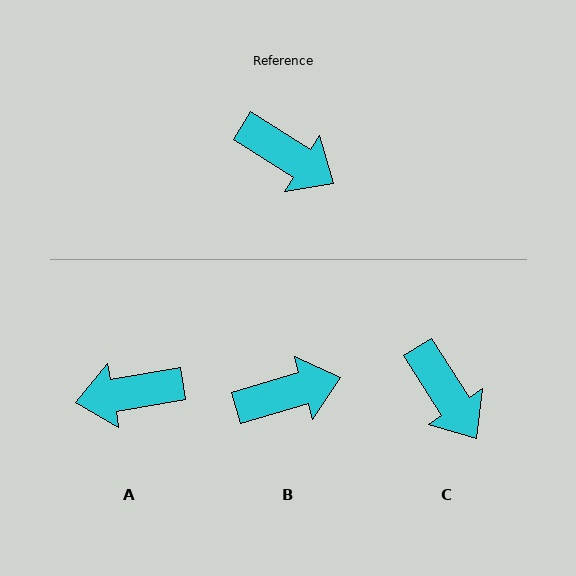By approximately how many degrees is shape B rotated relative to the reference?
Approximately 49 degrees counter-clockwise.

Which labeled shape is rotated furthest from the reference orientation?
A, about 138 degrees away.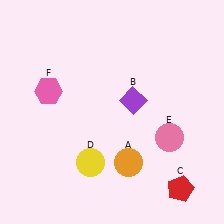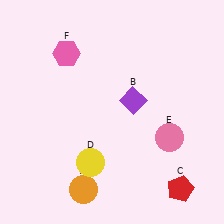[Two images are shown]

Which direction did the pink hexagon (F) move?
The pink hexagon (F) moved up.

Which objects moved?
The objects that moved are: the orange circle (A), the pink hexagon (F).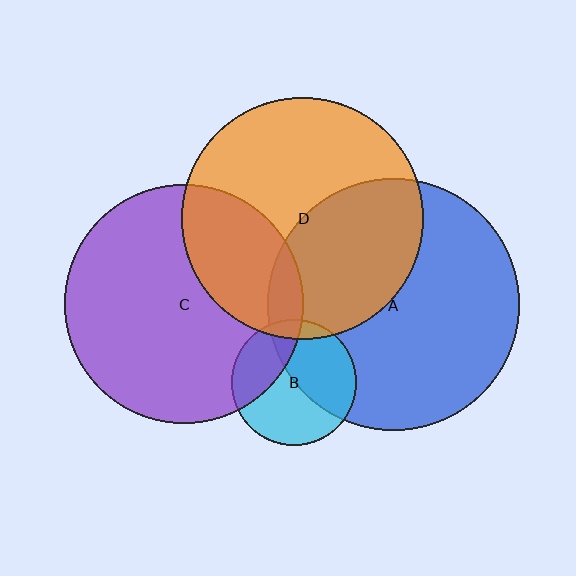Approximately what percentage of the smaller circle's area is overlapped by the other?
Approximately 40%.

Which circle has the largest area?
Circle A (blue).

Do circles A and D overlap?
Yes.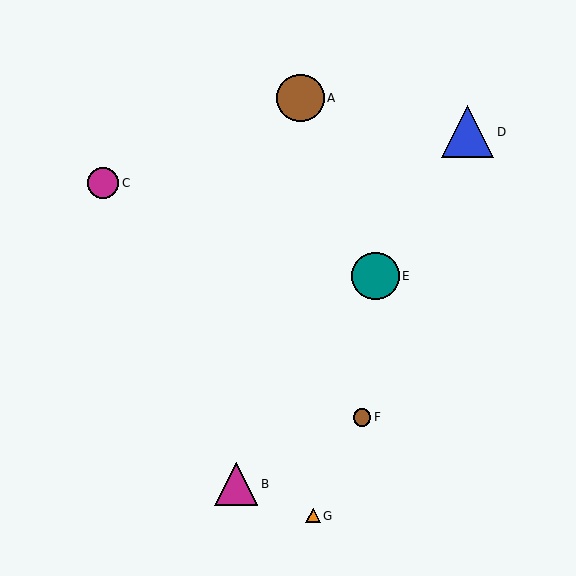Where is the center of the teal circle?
The center of the teal circle is at (375, 276).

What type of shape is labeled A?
Shape A is a brown circle.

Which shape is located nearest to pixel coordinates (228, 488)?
The magenta triangle (labeled B) at (236, 484) is nearest to that location.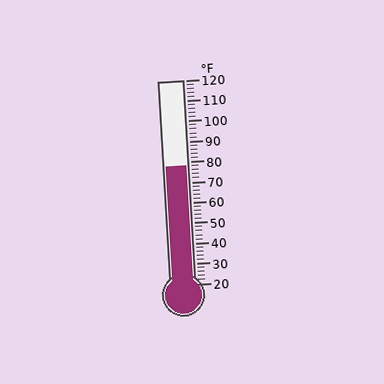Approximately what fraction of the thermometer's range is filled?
The thermometer is filled to approximately 60% of its range.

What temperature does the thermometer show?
The thermometer shows approximately 78°F.